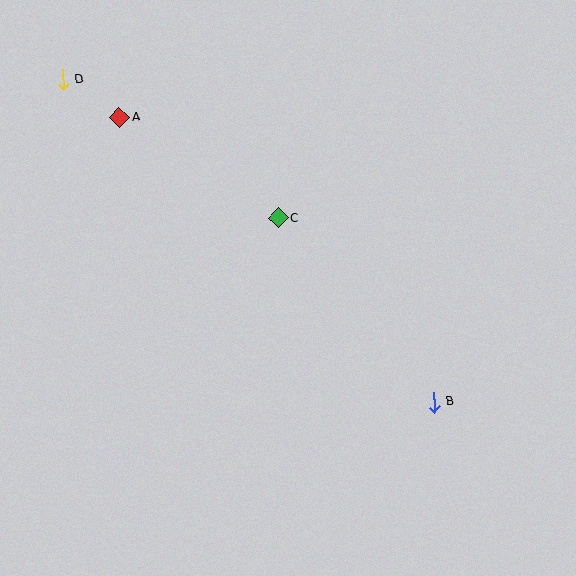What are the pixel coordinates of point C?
Point C is at (278, 218).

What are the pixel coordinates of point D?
Point D is at (63, 80).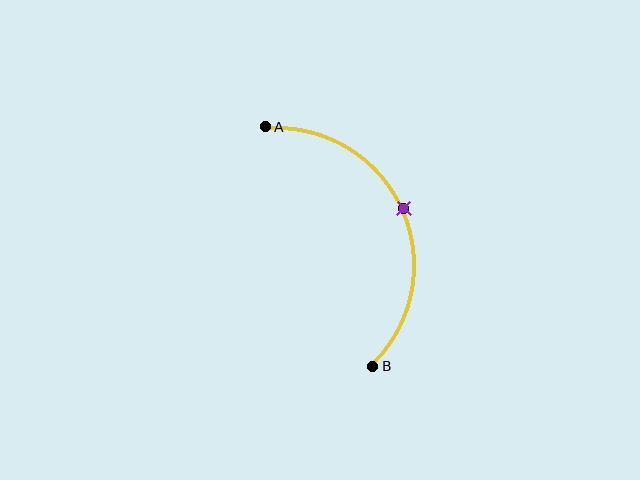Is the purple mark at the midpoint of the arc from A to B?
Yes. The purple mark lies on the arc at equal arc-length from both A and B — it is the arc midpoint.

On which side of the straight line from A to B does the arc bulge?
The arc bulges to the right of the straight line connecting A and B.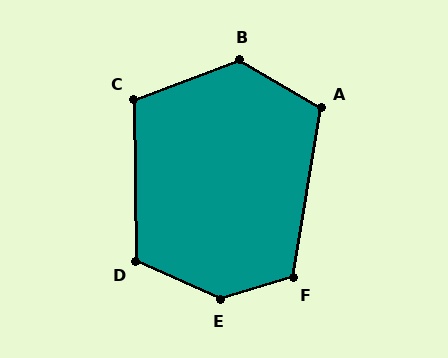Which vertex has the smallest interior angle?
C, at approximately 110 degrees.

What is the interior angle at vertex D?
Approximately 115 degrees (obtuse).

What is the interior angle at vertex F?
Approximately 116 degrees (obtuse).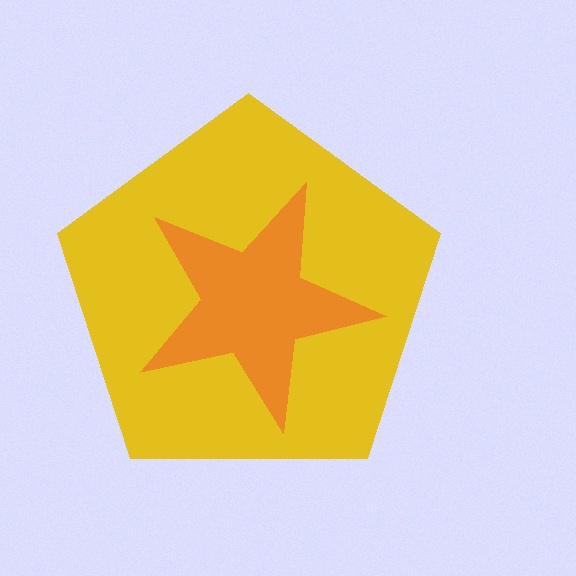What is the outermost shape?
The yellow pentagon.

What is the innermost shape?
The orange star.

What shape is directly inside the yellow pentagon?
The orange star.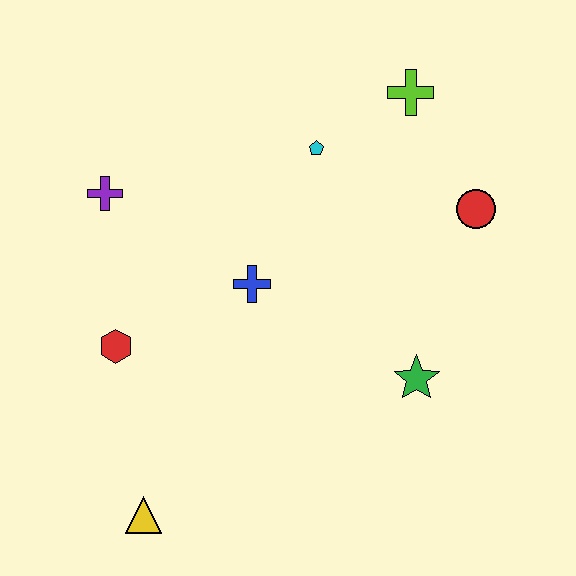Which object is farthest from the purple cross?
The red circle is farthest from the purple cross.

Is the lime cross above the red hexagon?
Yes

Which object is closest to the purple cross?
The red hexagon is closest to the purple cross.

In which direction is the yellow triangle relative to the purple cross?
The yellow triangle is below the purple cross.